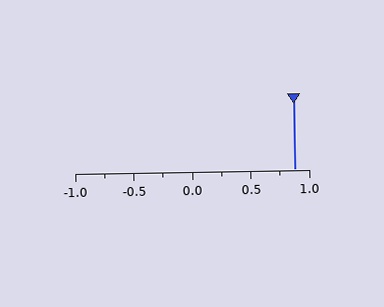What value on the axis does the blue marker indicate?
The marker indicates approximately 0.88.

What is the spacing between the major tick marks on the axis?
The major ticks are spaced 0.5 apart.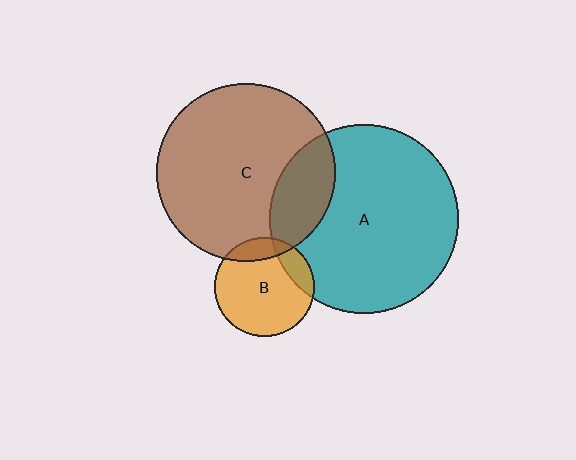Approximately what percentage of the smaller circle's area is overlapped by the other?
Approximately 15%.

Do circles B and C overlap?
Yes.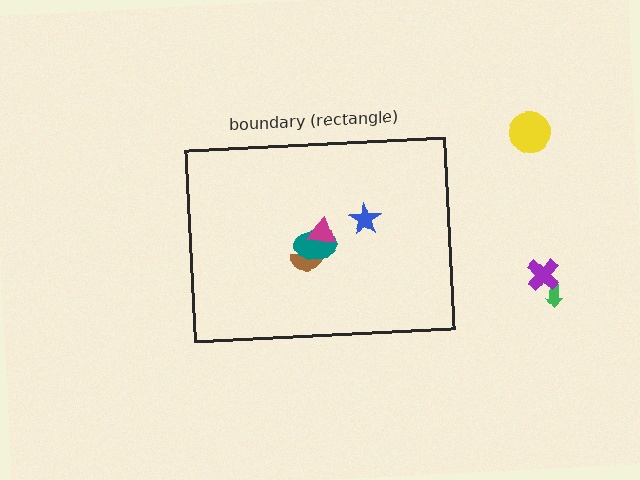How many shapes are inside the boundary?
4 inside, 3 outside.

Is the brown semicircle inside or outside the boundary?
Inside.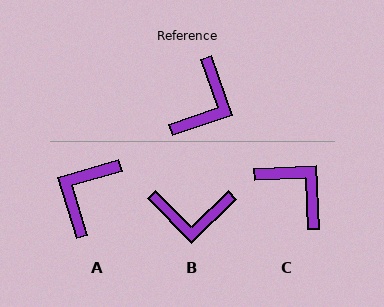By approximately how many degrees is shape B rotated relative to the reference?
Approximately 64 degrees clockwise.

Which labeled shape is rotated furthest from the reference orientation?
A, about 178 degrees away.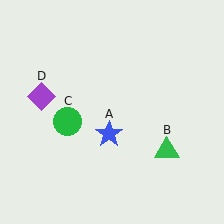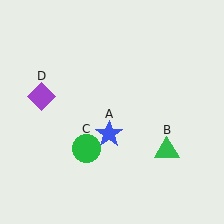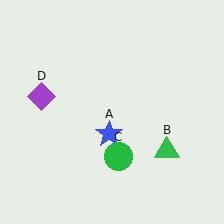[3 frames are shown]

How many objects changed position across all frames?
1 object changed position: green circle (object C).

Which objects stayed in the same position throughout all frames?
Blue star (object A) and green triangle (object B) and purple diamond (object D) remained stationary.